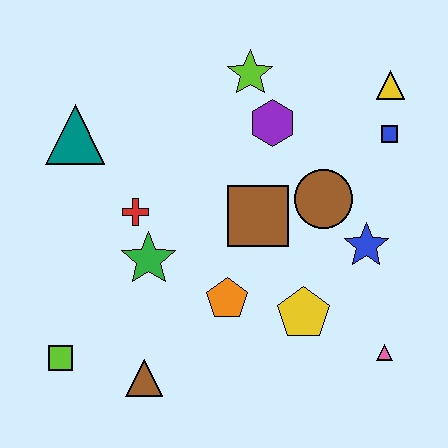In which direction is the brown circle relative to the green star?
The brown circle is to the right of the green star.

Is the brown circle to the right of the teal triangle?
Yes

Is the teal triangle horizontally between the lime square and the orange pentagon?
Yes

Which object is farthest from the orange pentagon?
The yellow triangle is farthest from the orange pentagon.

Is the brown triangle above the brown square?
No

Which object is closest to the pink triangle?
The yellow pentagon is closest to the pink triangle.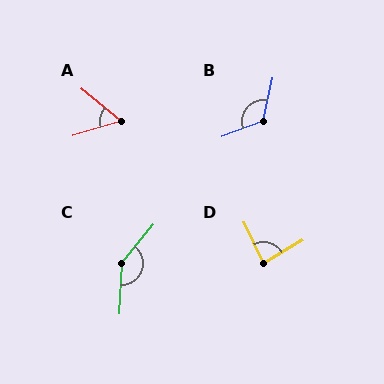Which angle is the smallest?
A, at approximately 56 degrees.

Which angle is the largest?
C, at approximately 144 degrees.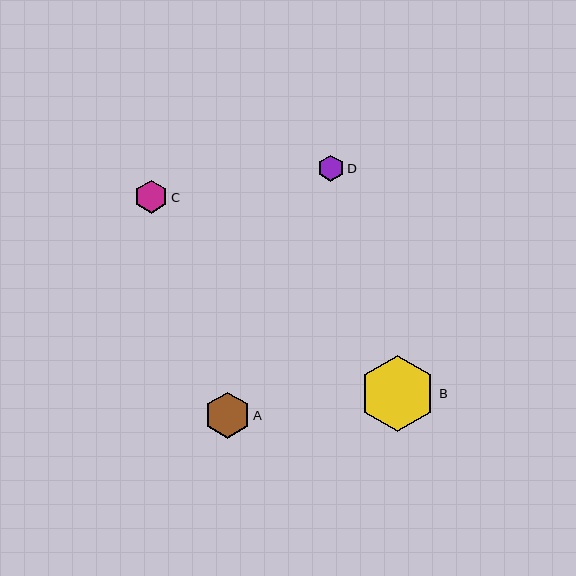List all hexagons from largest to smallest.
From largest to smallest: B, A, C, D.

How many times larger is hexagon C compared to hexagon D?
Hexagon C is approximately 1.3 times the size of hexagon D.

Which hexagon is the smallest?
Hexagon D is the smallest with a size of approximately 26 pixels.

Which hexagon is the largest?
Hexagon B is the largest with a size of approximately 77 pixels.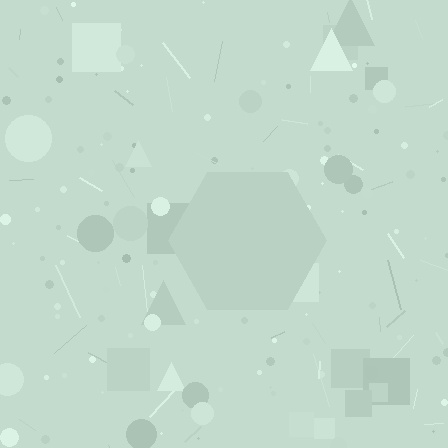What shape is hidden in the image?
A hexagon is hidden in the image.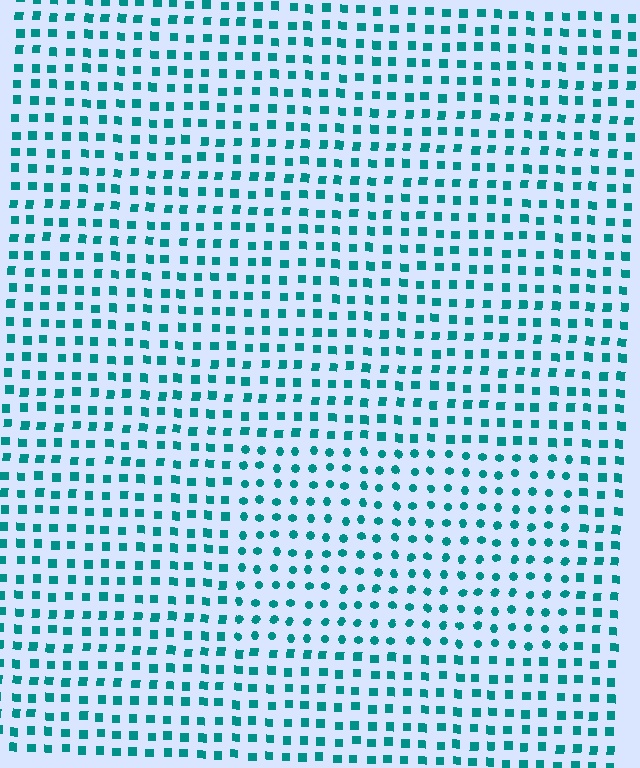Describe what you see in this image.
The image is filled with small teal elements arranged in a uniform grid. A rectangle-shaped region contains circles, while the surrounding area contains squares. The boundary is defined purely by the change in element shape.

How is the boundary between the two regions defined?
The boundary is defined by a change in element shape: circles inside vs. squares outside. All elements share the same color and spacing.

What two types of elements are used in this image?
The image uses circles inside the rectangle region and squares outside it.